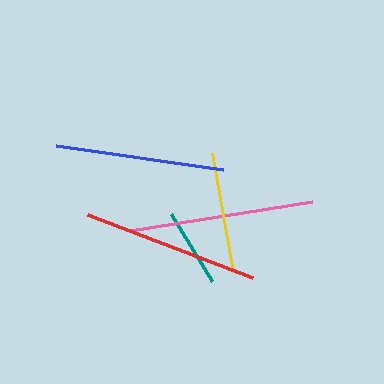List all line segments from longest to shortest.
From longest to shortest: pink, red, blue, yellow, teal.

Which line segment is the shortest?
The teal line is the shortest at approximately 79 pixels.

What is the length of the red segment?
The red segment is approximately 176 pixels long.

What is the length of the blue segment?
The blue segment is approximately 169 pixels long.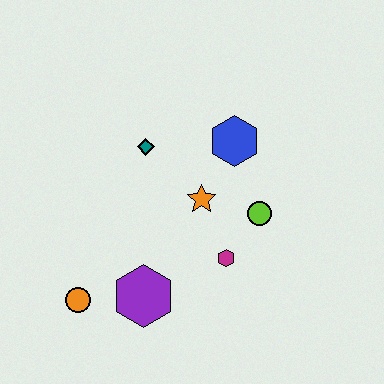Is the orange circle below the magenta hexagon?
Yes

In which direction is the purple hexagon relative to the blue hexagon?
The purple hexagon is below the blue hexagon.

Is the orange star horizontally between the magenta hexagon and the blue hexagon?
No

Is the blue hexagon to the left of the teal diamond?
No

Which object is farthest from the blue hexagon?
The orange circle is farthest from the blue hexagon.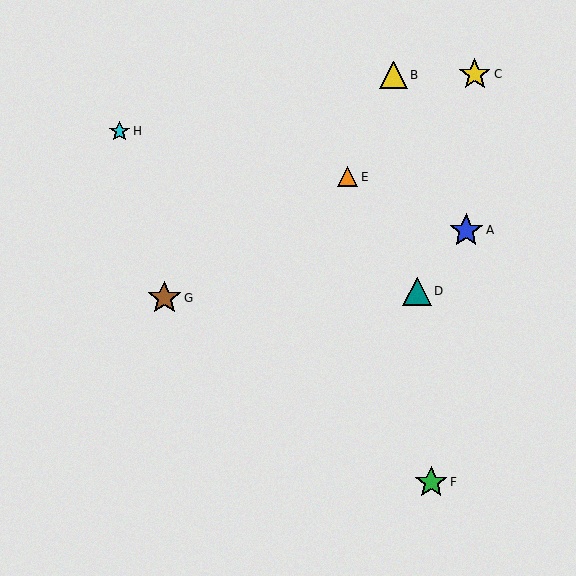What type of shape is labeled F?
Shape F is a green star.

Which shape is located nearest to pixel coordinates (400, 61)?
The yellow triangle (labeled B) at (393, 75) is nearest to that location.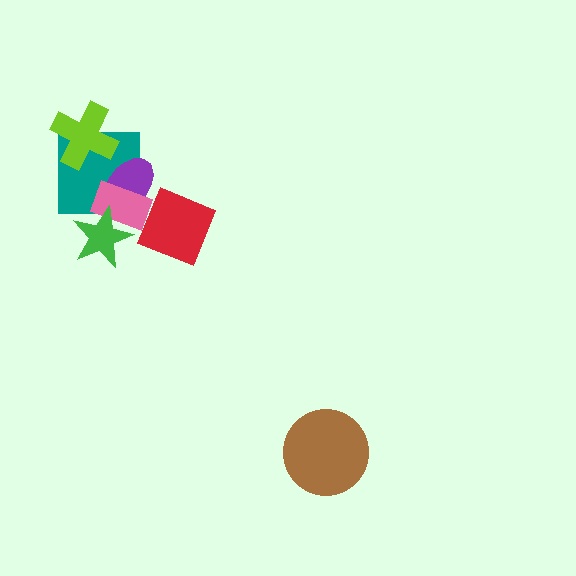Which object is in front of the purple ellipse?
The pink rectangle is in front of the purple ellipse.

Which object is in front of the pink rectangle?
The green star is in front of the pink rectangle.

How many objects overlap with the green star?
2 objects overlap with the green star.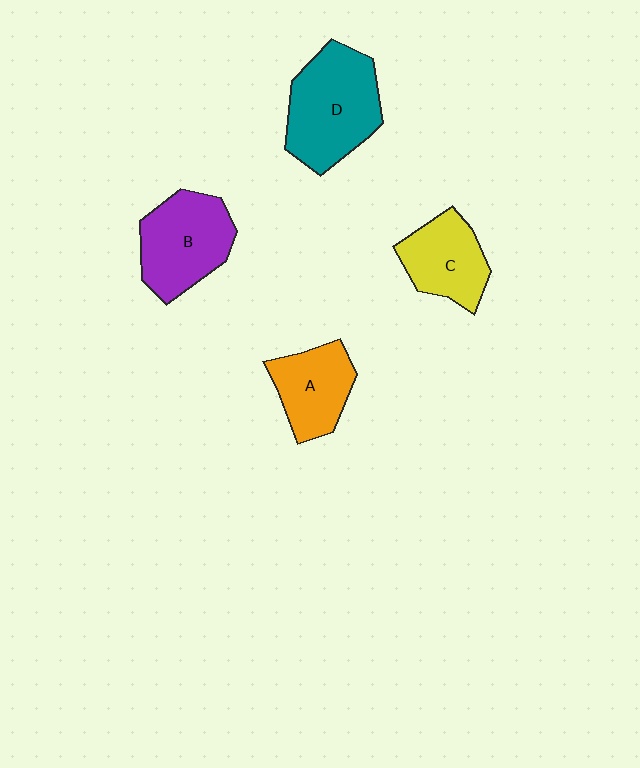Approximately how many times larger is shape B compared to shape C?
Approximately 1.3 times.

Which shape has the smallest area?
Shape A (orange).